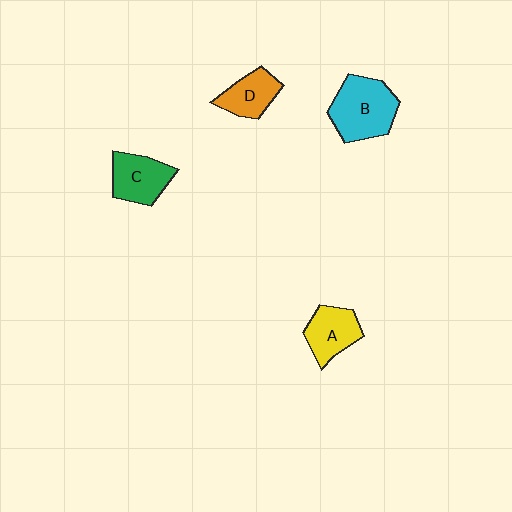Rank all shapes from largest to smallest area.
From largest to smallest: B (cyan), C (green), A (yellow), D (orange).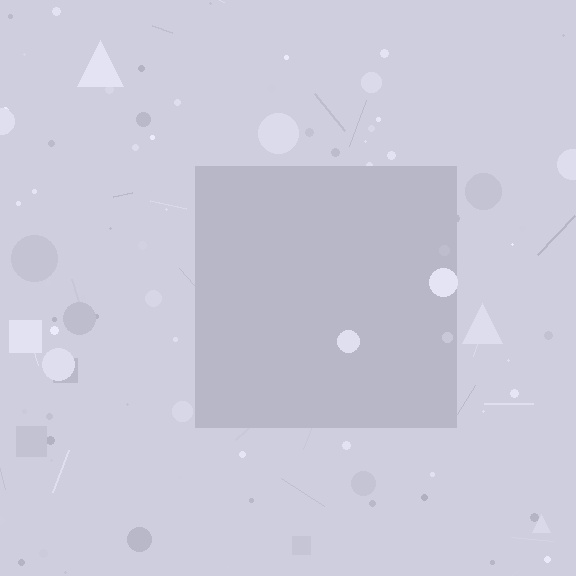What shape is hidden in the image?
A square is hidden in the image.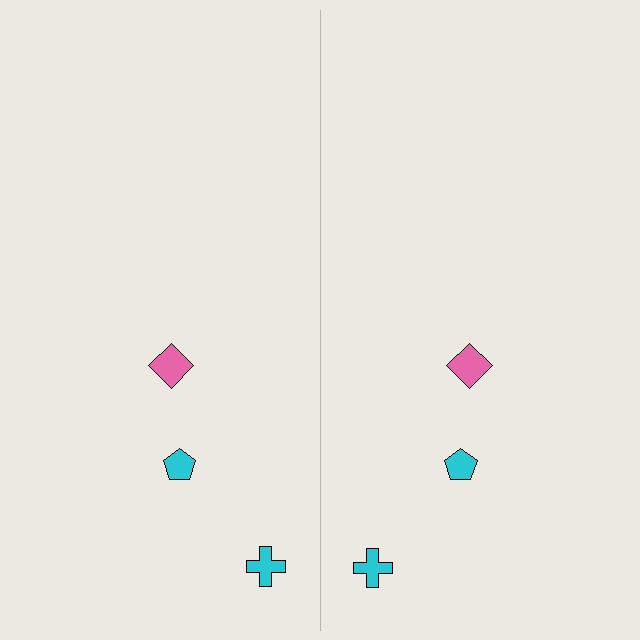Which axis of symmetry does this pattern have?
The pattern has a vertical axis of symmetry running through the center of the image.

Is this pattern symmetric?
Yes, this pattern has bilateral (reflection) symmetry.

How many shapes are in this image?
There are 6 shapes in this image.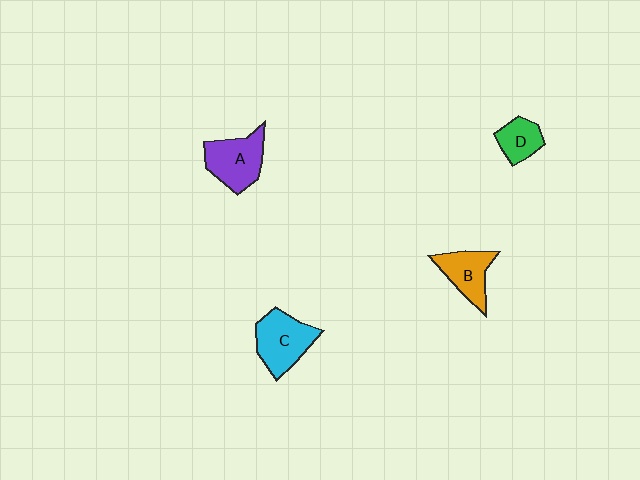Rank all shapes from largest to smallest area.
From largest to smallest: C (cyan), A (purple), B (orange), D (green).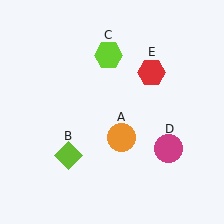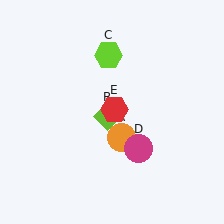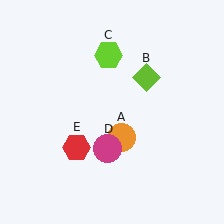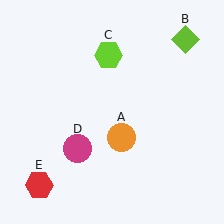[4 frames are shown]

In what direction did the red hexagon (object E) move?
The red hexagon (object E) moved down and to the left.